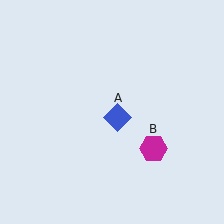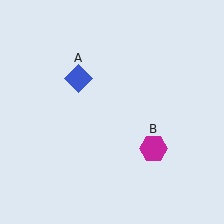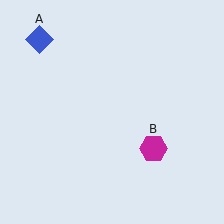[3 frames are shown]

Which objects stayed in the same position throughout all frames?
Magenta hexagon (object B) remained stationary.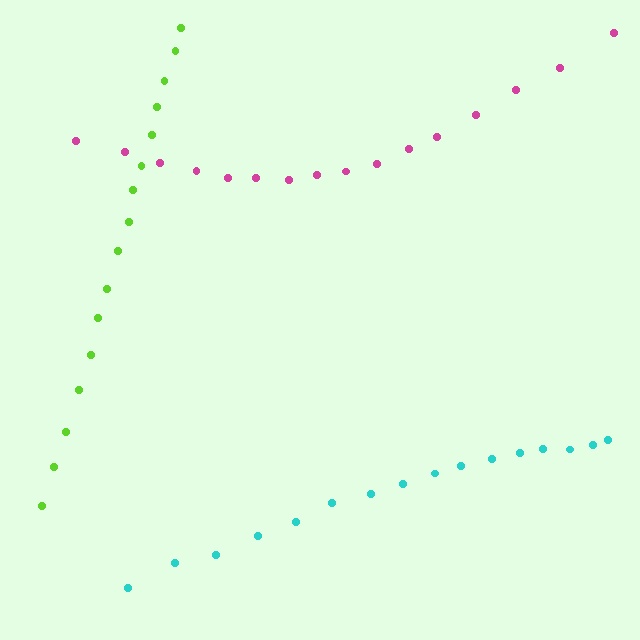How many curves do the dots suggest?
There are 3 distinct paths.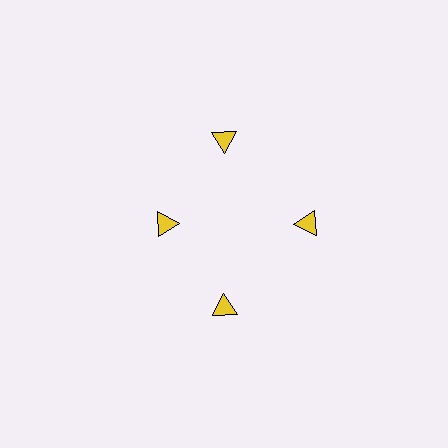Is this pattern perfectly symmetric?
No. The 4 yellow triangles are arranged in a ring, but one element near the 9 o'clock position is pulled inward toward the center, breaking the 4-fold rotational symmetry.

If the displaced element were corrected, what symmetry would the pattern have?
It would have 4-fold rotational symmetry — the pattern would map onto itself every 90 degrees.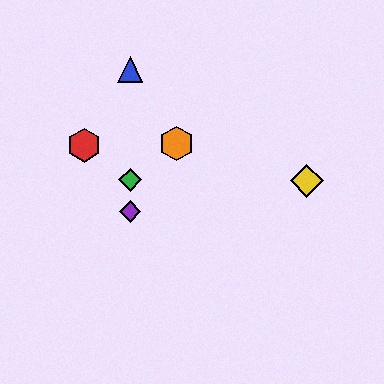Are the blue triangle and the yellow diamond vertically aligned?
No, the blue triangle is at x≈130 and the yellow diamond is at x≈307.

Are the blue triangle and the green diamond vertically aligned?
Yes, both are at x≈130.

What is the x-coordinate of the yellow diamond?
The yellow diamond is at x≈307.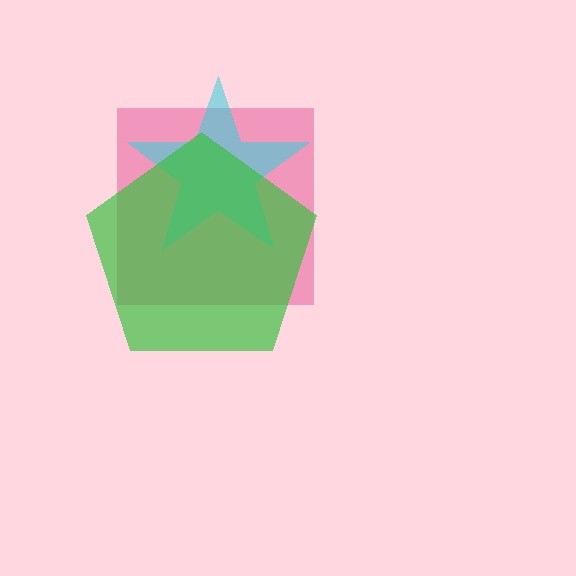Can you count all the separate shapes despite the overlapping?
Yes, there are 3 separate shapes.